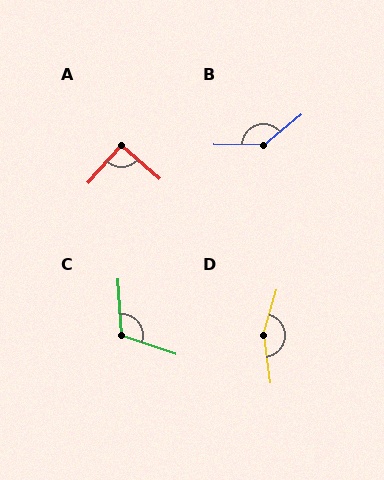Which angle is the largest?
D, at approximately 155 degrees.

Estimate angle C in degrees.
Approximately 113 degrees.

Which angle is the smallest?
A, at approximately 91 degrees.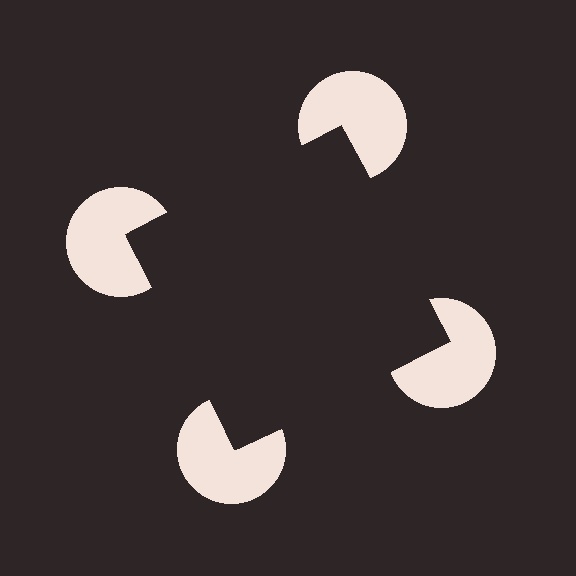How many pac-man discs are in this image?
There are 4 — one at each vertex of the illusory square.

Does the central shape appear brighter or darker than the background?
It typically appears slightly darker than the background, even though no actual brightness change is drawn.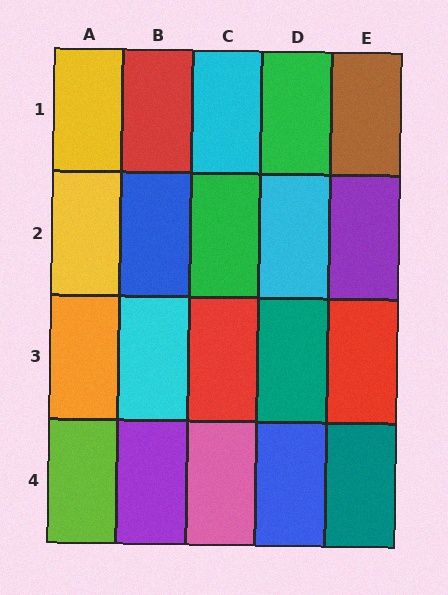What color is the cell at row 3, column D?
Teal.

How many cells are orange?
1 cell is orange.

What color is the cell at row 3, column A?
Orange.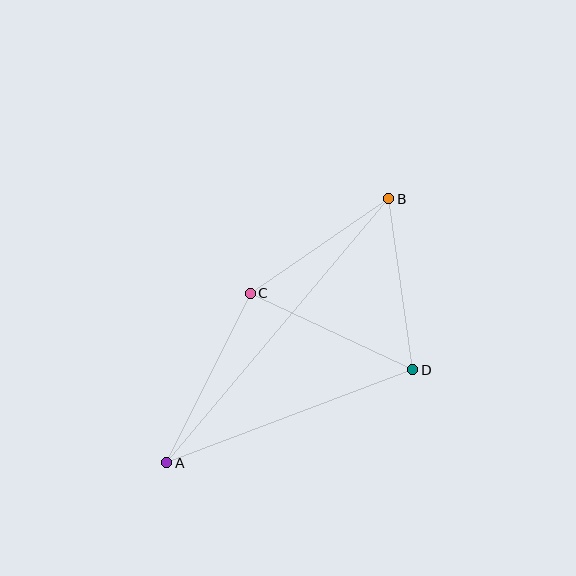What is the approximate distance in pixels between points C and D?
The distance between C and D is approximately 180 pixels.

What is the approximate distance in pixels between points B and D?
The distance between B and D is approximately 173 pixels.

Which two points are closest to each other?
Points B and C are closest to each other.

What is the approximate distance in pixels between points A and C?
The distance between A and C is approximately 189 pixels.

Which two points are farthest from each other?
Points A and B are farthest from each other.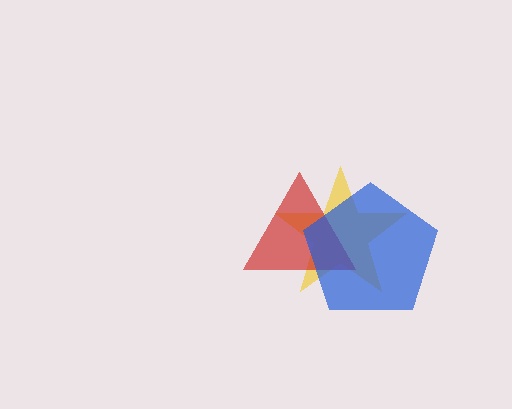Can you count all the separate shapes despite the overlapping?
Yes, there are 3 separate shapes.